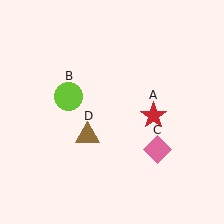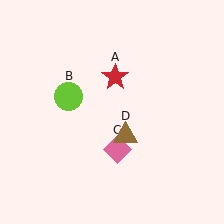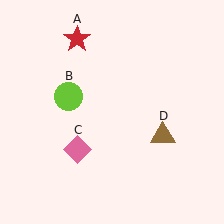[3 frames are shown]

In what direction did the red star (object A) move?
The red star (object A) moved up and to the left.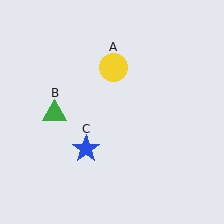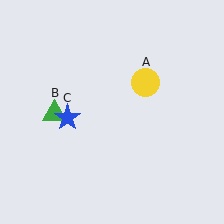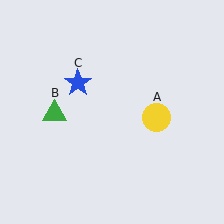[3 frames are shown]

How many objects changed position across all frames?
2 objects changed position: yellow circle (object A), blue star (object C).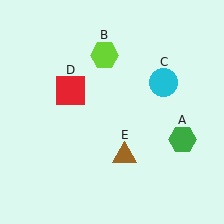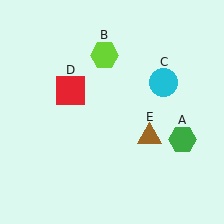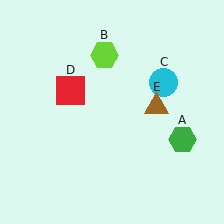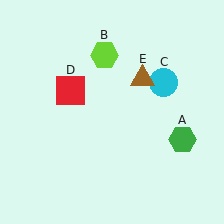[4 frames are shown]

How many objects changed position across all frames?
1 object changed position: brown triangle (object E).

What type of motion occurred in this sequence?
The brown triangle (object E) rotated counterclockwise around the center of the scene.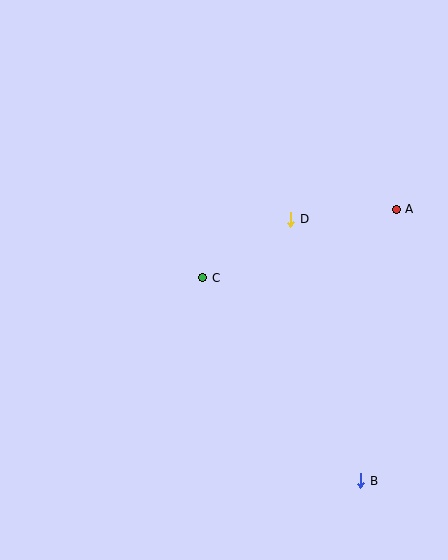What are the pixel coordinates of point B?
Point B is at (361, 481).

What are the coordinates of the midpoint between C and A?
The midpoint between C and A is at (299, 244).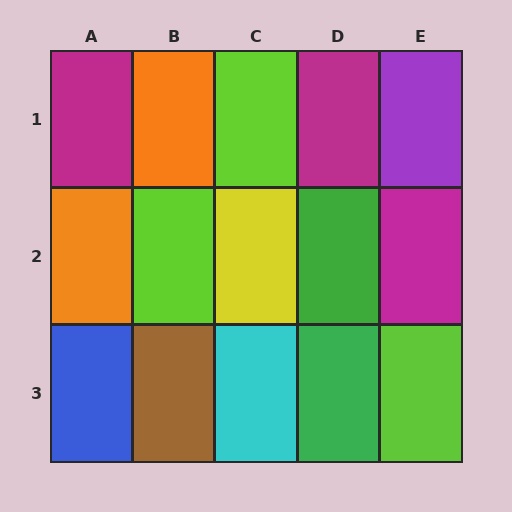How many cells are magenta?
3 cells are magenta.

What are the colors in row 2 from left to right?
Orange, lime, yellow, green, magenta.